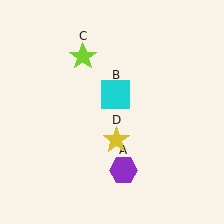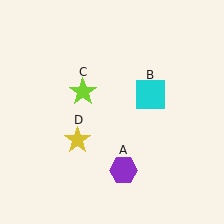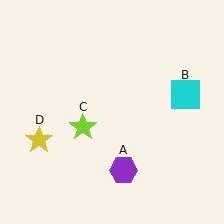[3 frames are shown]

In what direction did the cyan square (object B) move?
The cyan square (object B) moved right.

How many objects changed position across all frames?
3 objects changed position: cyan square (object B), lime star (object C), yellow star (object D).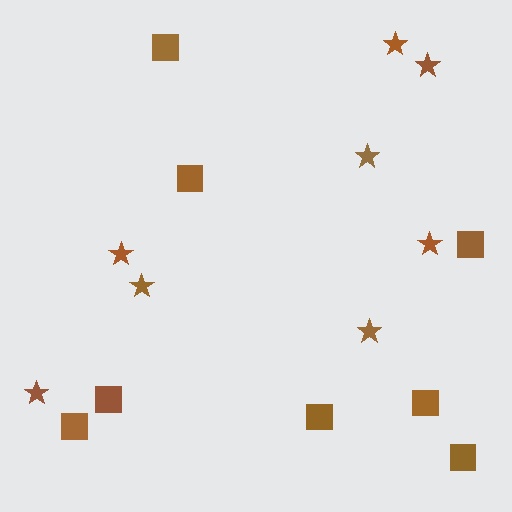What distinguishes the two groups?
There are 2 groups: one group of squares (8) and one group of stars (8).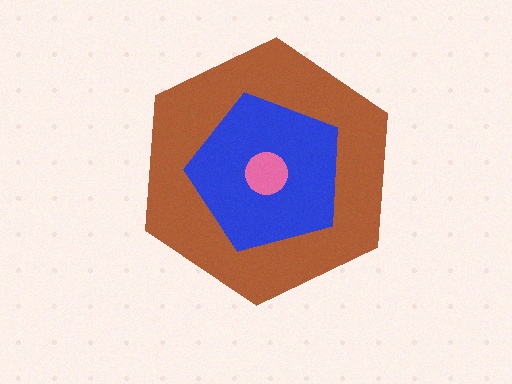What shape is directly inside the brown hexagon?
The blue pentagon.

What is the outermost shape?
The brown hexagon.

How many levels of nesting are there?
3.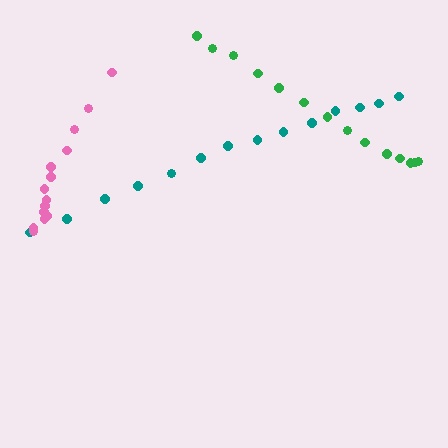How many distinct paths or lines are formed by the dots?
There are 3 distinct paths.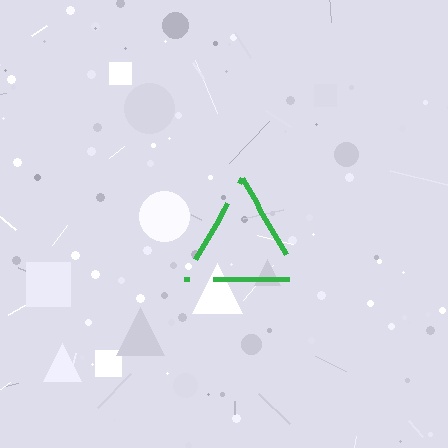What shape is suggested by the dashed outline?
The dashed outline suggests a triangle.